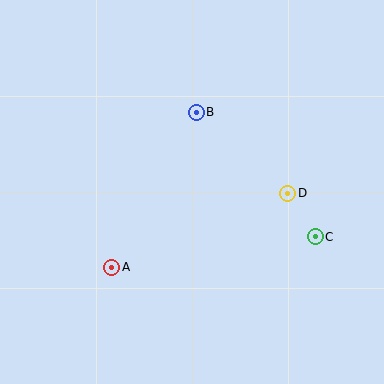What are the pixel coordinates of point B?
Point B is at (196, 112).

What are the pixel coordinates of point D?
Point D is at (288, 193).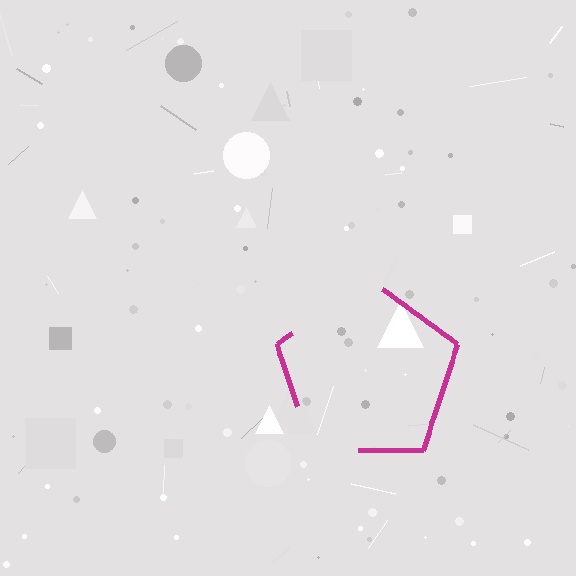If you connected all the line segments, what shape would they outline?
They would outline a pentagon.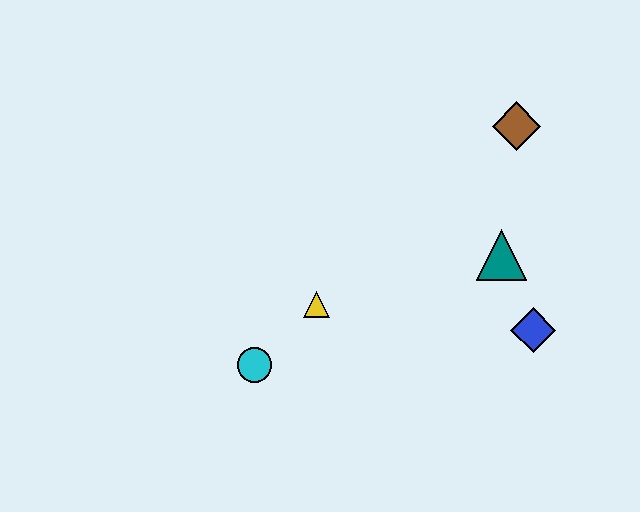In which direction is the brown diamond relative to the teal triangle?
The brown diamond is above the teal triangle.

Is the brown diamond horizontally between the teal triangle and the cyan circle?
No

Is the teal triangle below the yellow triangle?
No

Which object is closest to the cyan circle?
The yellow triangle is closest to the cyan circle.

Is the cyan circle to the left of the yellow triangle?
Yes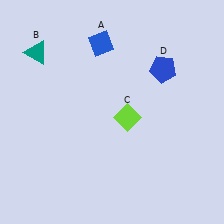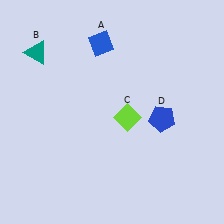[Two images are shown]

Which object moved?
The blue pentagon (D) moved down.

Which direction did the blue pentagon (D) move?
The blue pentagon (D) moved down.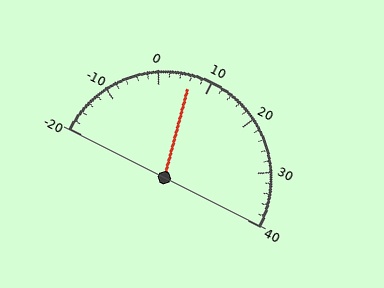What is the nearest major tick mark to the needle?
The nearest major tick mark is 10.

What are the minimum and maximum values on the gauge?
The gauge ranges from -20 to 40.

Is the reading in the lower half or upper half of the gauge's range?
The reading is in the lower half of the range (-20 to 40).